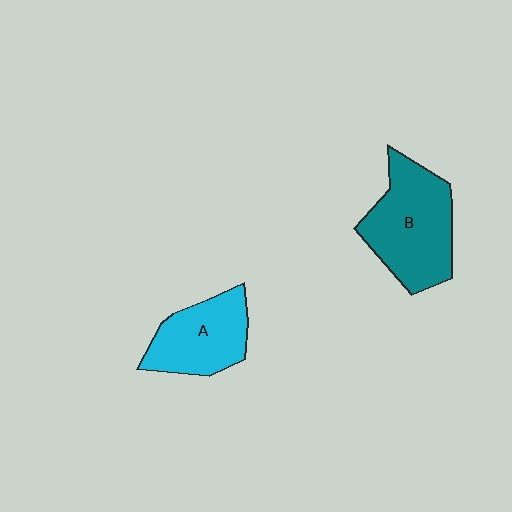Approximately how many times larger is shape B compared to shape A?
Approximately 1.4 times.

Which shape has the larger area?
Shape B (teal).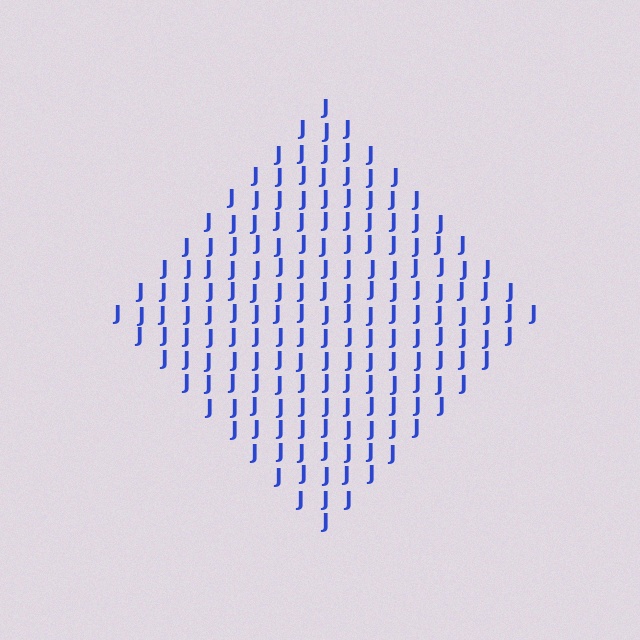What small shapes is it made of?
It is made of small letter J's.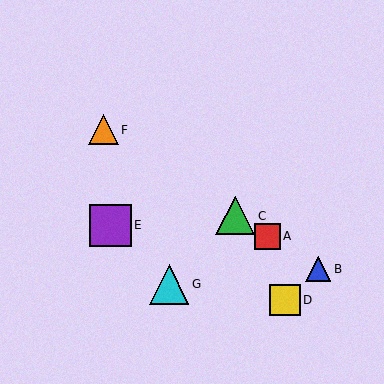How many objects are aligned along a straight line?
4 objects (A, B, C, F) are aligned along a straight line.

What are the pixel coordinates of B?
Object B is at (318, 269).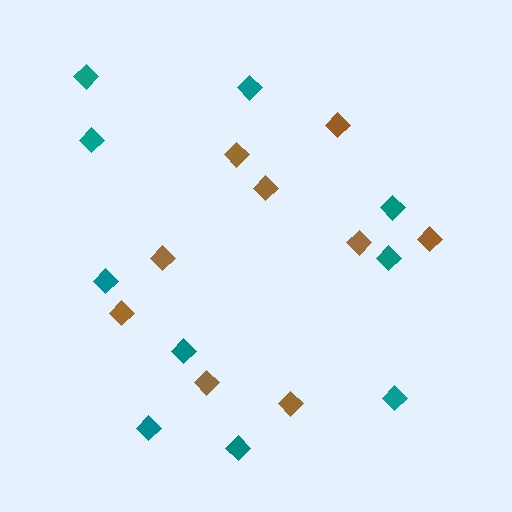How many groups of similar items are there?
There are 2 groups: one group of teal diamonds (10) and one group of brown diamonds (9).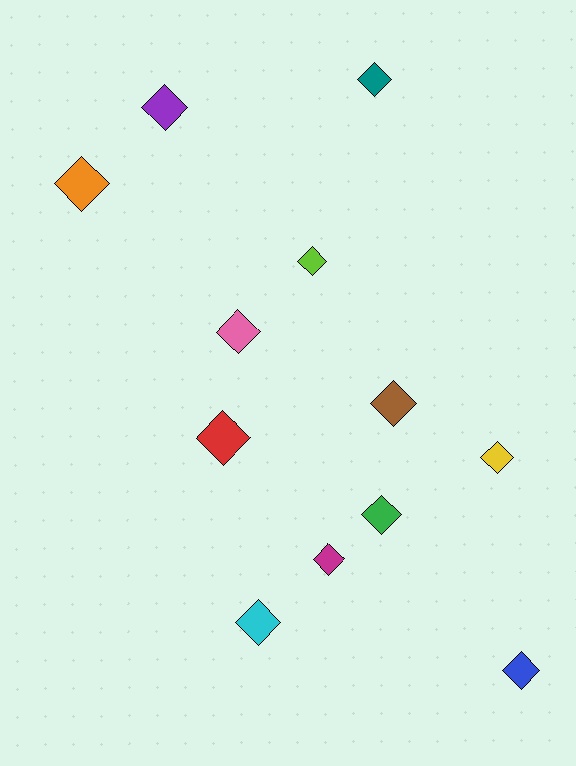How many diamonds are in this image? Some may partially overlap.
There are 12 diamonds.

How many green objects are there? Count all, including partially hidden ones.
There is 1 green object.